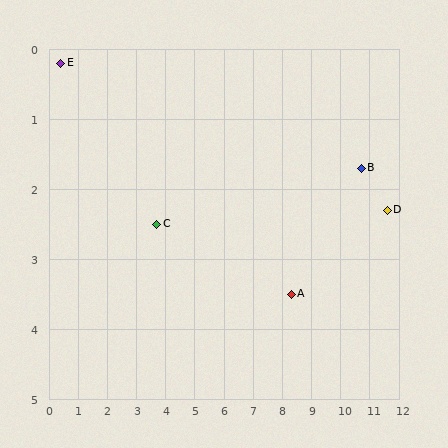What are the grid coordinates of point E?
Point E is at approximately (0.4, 0.2).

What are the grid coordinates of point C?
Point C is at approximately (3.7, 2.5).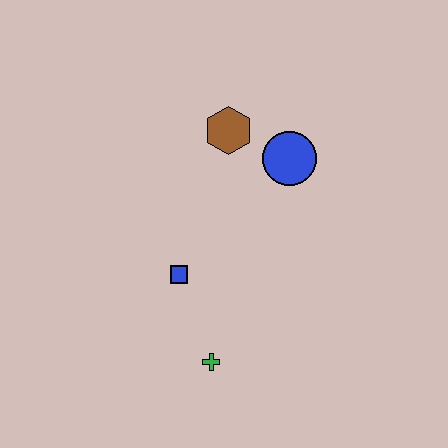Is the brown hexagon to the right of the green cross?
Yes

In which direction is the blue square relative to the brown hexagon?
The blue square is below the brown hexagon.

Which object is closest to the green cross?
The blue square is closest to the green cross.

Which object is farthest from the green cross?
The brown hexagon is farthest from the green cross.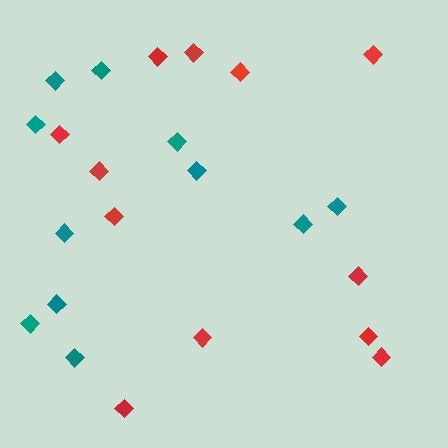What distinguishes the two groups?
There are 2 groups: one group of red diamonds (12) and one group of teal diamonds (11).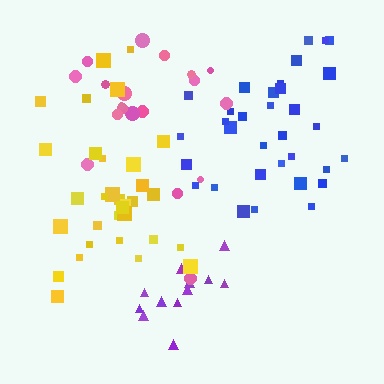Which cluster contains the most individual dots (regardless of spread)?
Blue (33).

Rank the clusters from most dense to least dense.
yellow, blue, purple, pink.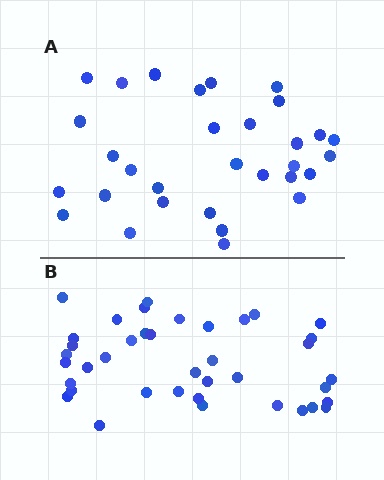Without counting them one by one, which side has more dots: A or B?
Region B (the bottom region) has more dots.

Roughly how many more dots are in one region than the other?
Region B has roughly 8 or so more dots than region A.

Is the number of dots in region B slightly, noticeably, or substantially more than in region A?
Region B has noticeably more, but not dramatically so. The ratio is roughly 1.3 to 1.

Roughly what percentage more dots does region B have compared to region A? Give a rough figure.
About 25% more.